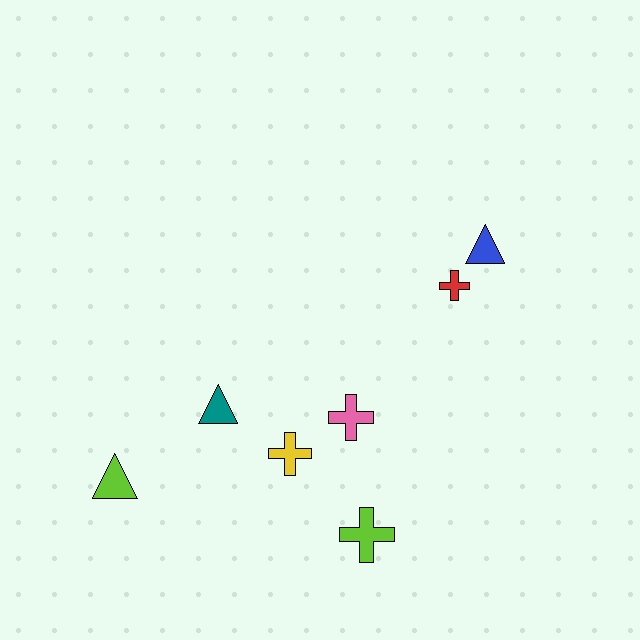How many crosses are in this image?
There are 4 crosses.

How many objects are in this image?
There are 7 objects.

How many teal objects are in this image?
There is 1 teal object.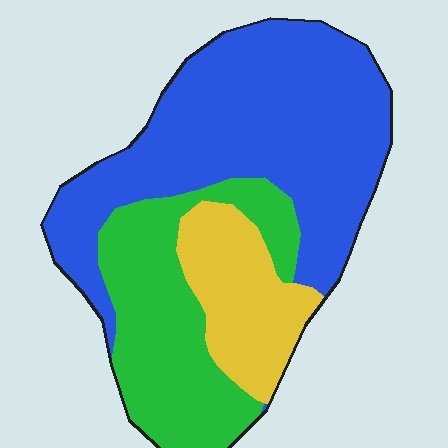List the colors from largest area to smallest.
From largest to smallest: blue, green, yellow.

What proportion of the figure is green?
Green covers around 30% of the figure.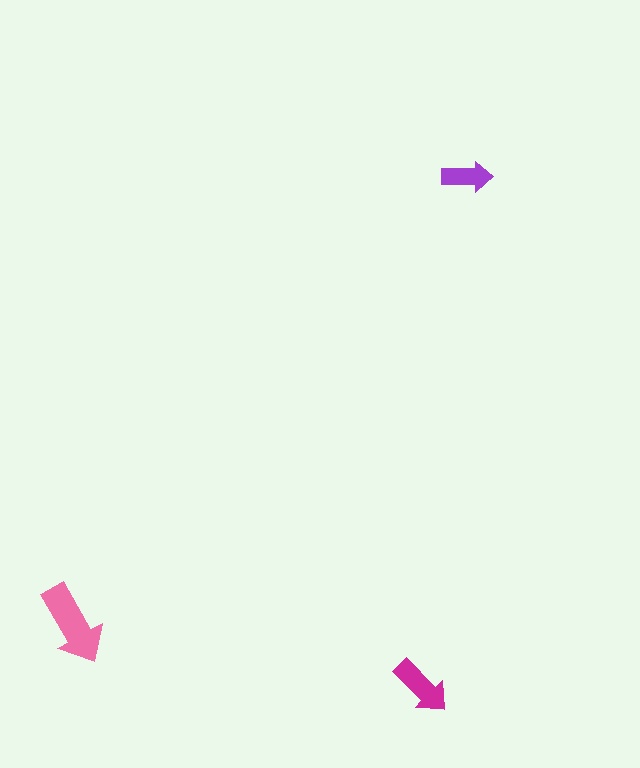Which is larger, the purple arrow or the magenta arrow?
The magenta one.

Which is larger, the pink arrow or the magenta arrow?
The pink one.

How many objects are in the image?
There are 3 objects in the image.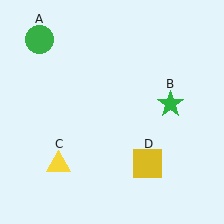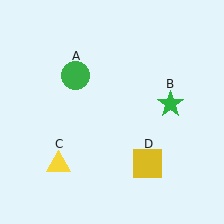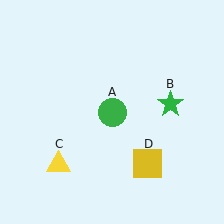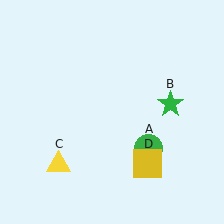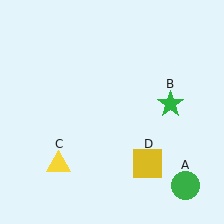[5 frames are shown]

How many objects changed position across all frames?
1 object changed position: green circle (object A).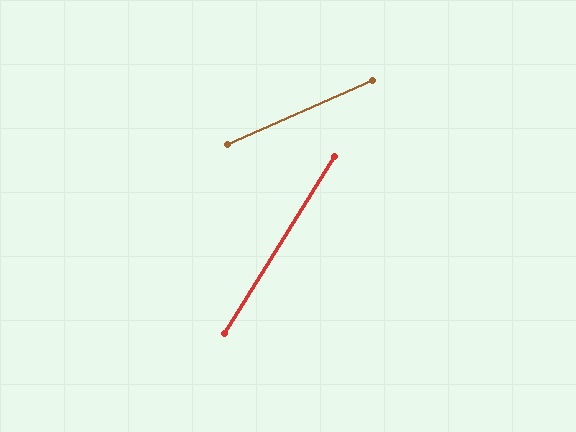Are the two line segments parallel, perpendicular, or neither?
Neither parallel nor perpendicular — they differ by about 34°.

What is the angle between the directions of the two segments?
Approximately 34 degrees.